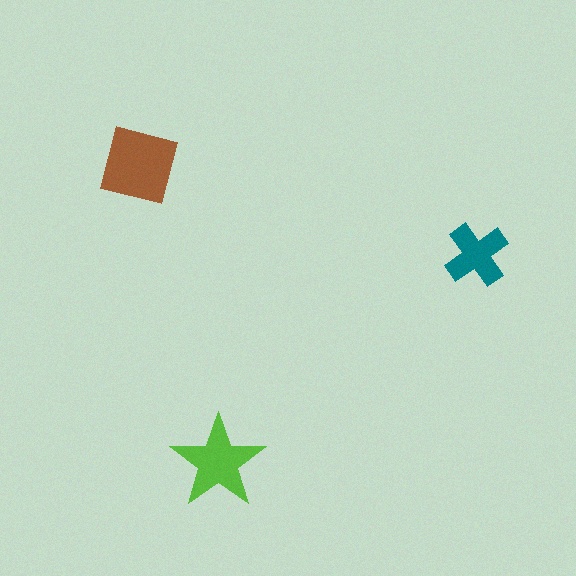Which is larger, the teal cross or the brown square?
The brown square.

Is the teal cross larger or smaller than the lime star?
Smaller.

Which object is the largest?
The brown square.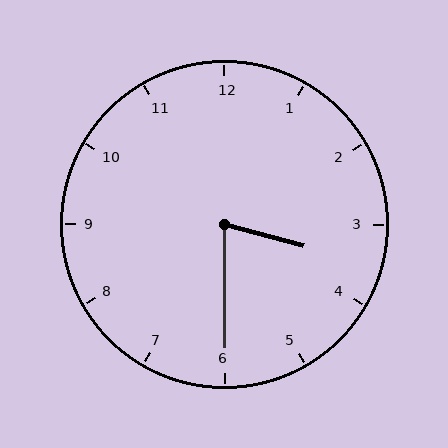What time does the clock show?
3:30.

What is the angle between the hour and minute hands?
Approximately 75 degrees.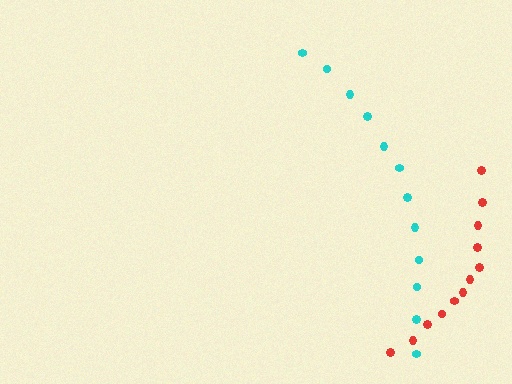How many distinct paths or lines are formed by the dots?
There are 2 distinct paths.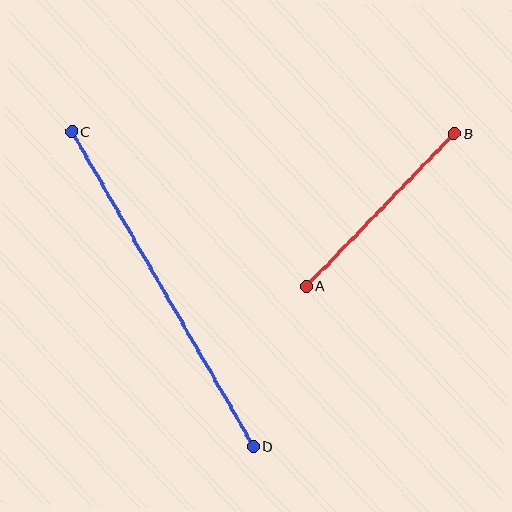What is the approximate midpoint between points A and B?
The midpoint is at approximately (380, 210) pixels.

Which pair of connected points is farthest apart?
Points C and D are farthest apart.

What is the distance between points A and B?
The distance is approximately 213 pixels.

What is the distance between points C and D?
The distance is approximately 364 pixels.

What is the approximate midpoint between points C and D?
The midpoint is at approximately (162, 289) pixels.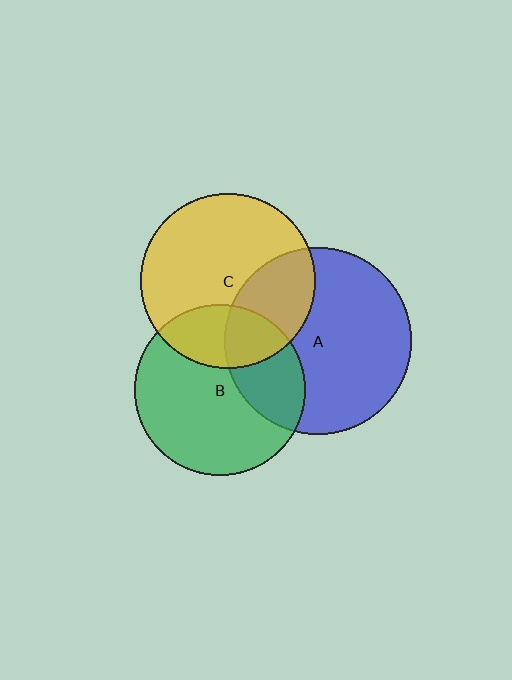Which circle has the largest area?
Circle A (blue).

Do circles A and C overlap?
Yes.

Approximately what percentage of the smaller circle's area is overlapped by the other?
Approximately 30%.